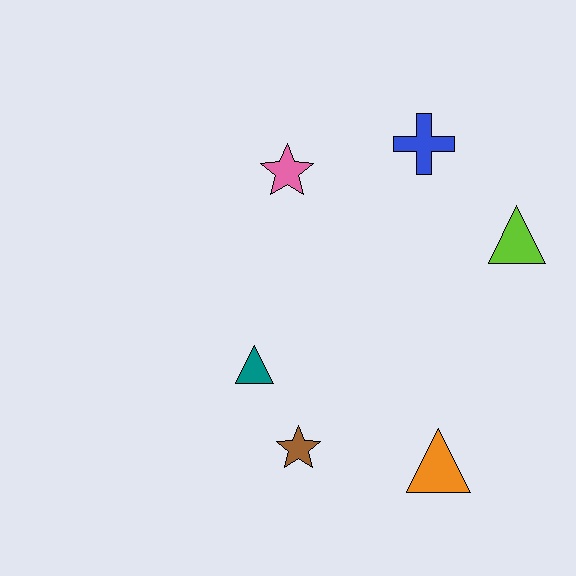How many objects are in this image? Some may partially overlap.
There are 6 objects.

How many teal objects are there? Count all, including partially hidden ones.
There is 1 teal object.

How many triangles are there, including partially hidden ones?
There are 3 triangles.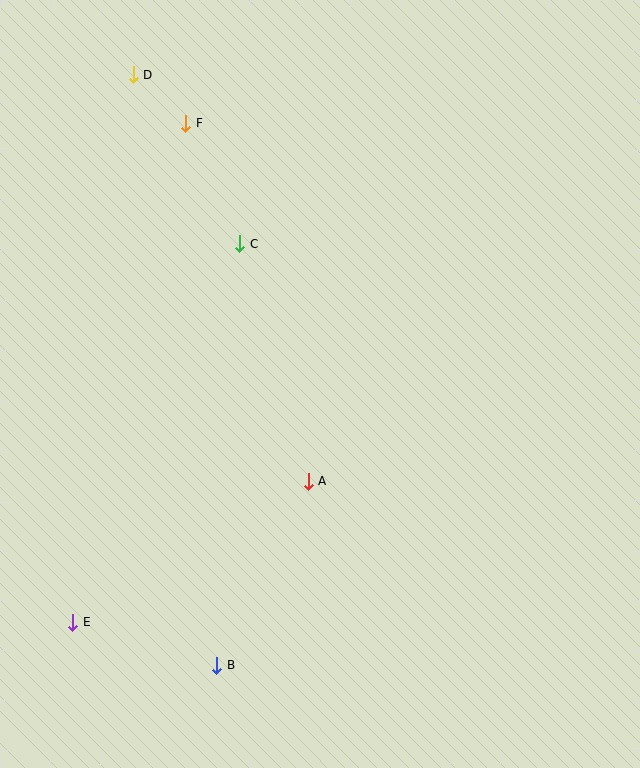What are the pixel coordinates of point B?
Point B is at (217, 665).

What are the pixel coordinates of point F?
Point F is at (186, 123).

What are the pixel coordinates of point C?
Point C is at (240, 244).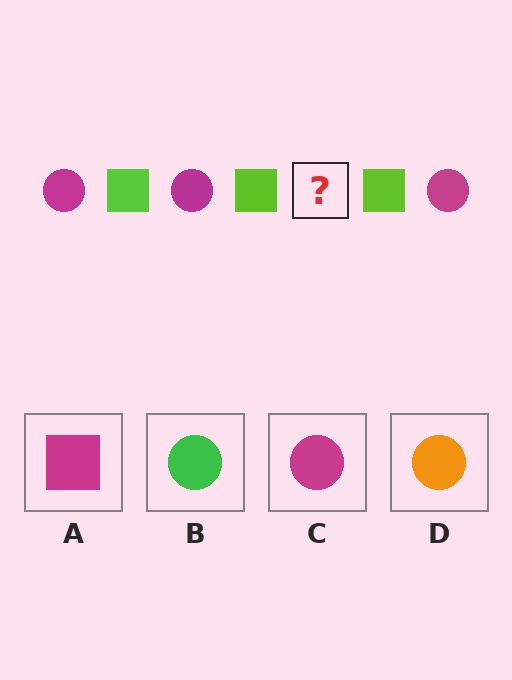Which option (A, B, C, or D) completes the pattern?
C.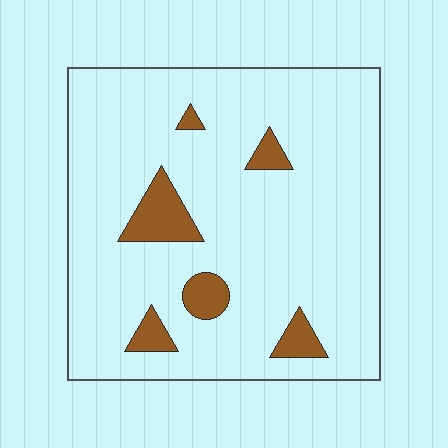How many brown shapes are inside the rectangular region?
6.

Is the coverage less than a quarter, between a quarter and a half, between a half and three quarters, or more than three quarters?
Less than a quarter.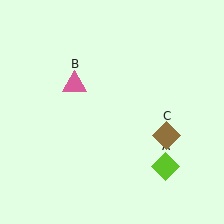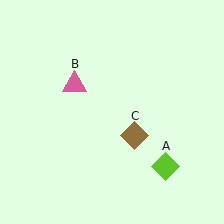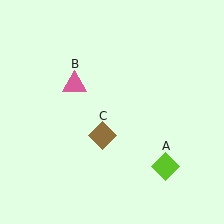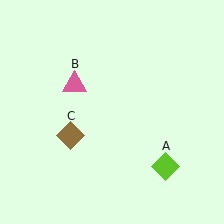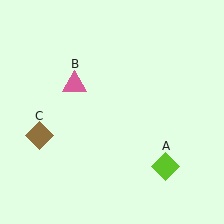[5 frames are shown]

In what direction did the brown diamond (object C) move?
The brown diamond (object C) moved left.